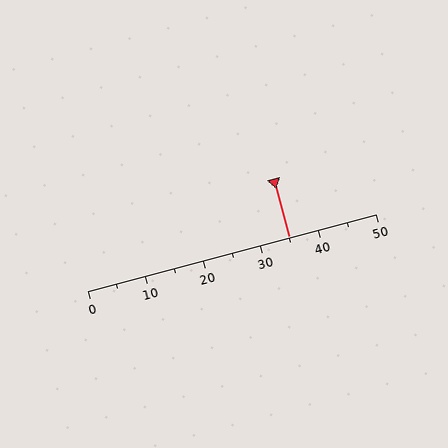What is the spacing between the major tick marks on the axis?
The major ticks are spaced 10 apart.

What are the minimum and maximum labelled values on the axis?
The axis runs from 0 to 50.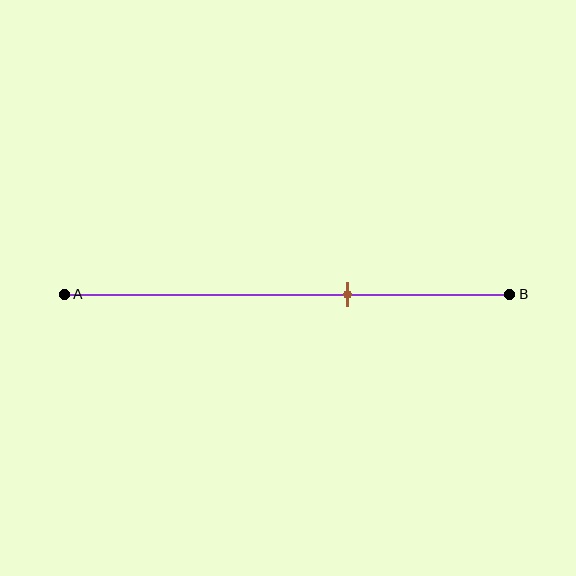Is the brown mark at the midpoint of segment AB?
No, the mark is at about 65% from A, not at the 50% midpoint.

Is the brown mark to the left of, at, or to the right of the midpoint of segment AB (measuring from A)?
The brown mark is to the right of the midpoint of segment AB.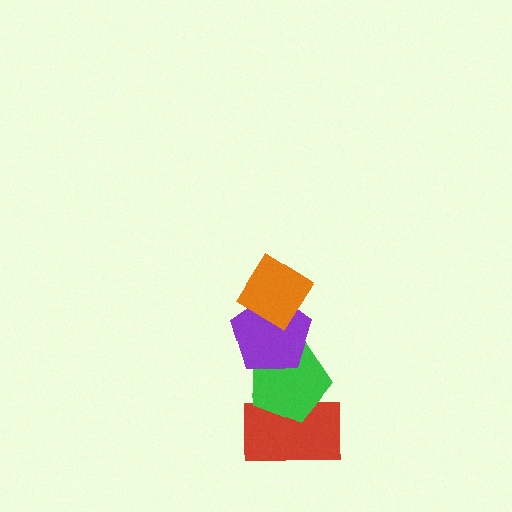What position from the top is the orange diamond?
The orange diamond is 1st from the top.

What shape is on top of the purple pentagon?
The orange diamond is on top of the purple pentagon.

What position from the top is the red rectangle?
The red rectangle is 4th from the top.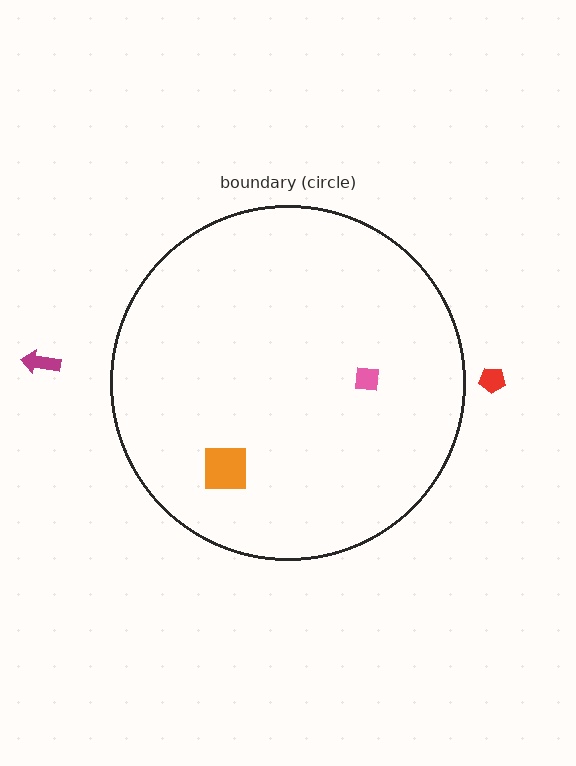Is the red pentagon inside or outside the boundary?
Outside.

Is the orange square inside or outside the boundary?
Inside.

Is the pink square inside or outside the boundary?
Inside.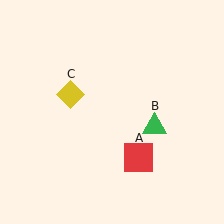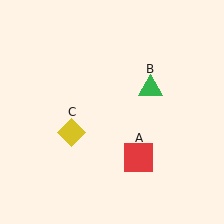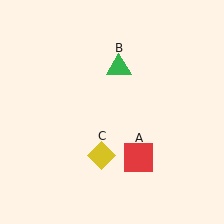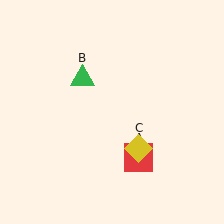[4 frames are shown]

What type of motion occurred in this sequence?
The green triangle (object B), yellow diamond (object C) rotated counterclockwise around the center of the scene.